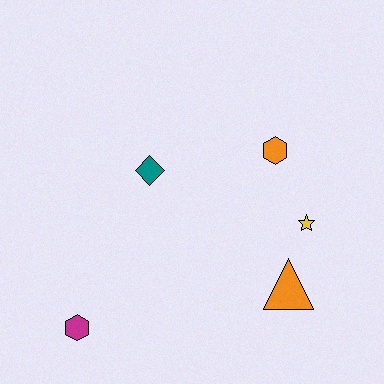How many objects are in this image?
There are 5 objects.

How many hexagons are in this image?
There are 2 hexagons.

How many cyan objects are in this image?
There are no cyan objects.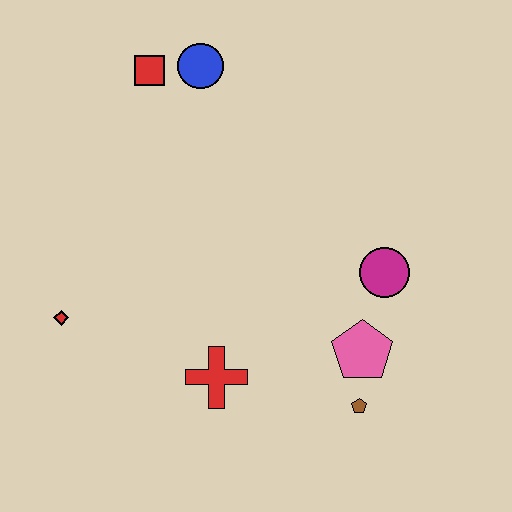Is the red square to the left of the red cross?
Yes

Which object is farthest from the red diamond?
The magenta circle is farthest from the red diamond.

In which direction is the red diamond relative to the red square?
The red diamond is below the red square.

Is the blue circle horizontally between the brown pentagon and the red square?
Yes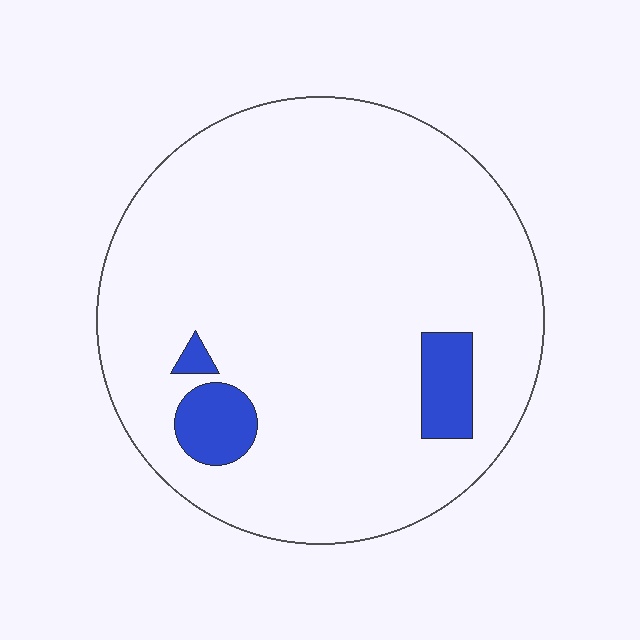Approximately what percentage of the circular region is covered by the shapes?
Approximately 10%.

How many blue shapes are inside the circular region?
3.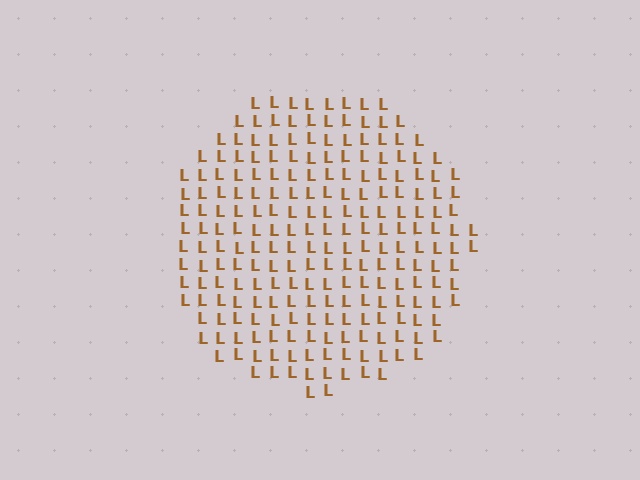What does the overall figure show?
The overall figure shows a circle.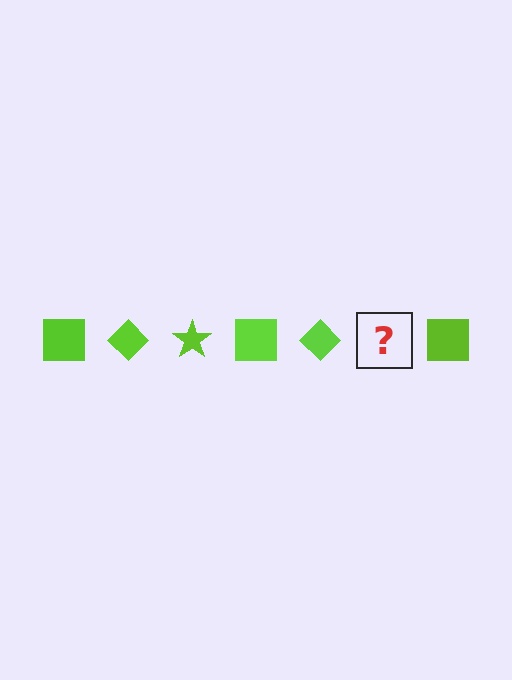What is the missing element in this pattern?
The missing element is a lime star.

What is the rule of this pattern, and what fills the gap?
The rule is that the pattern cycles through square, diamond, star shapes in lime. The gap should be filled with a lime star.